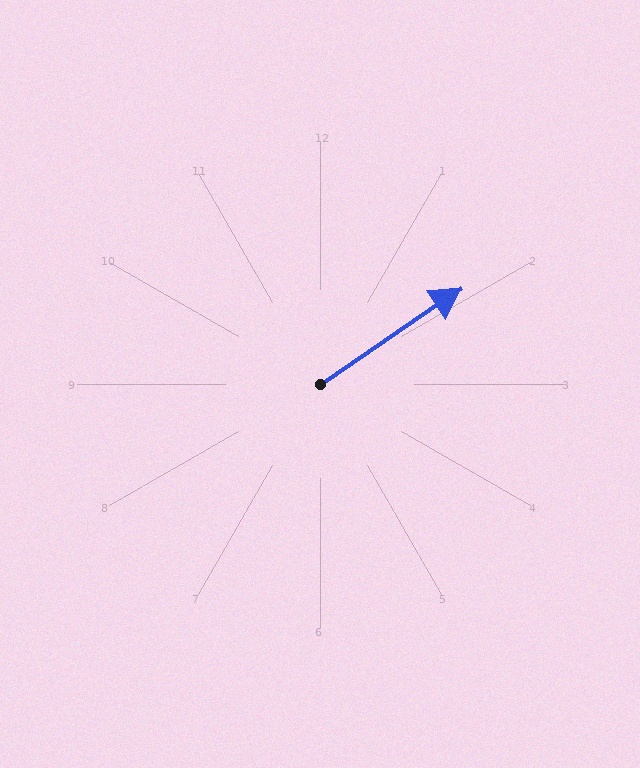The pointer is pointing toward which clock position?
Roughly 2 o'clock.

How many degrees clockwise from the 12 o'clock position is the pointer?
Approximately 56 degrees.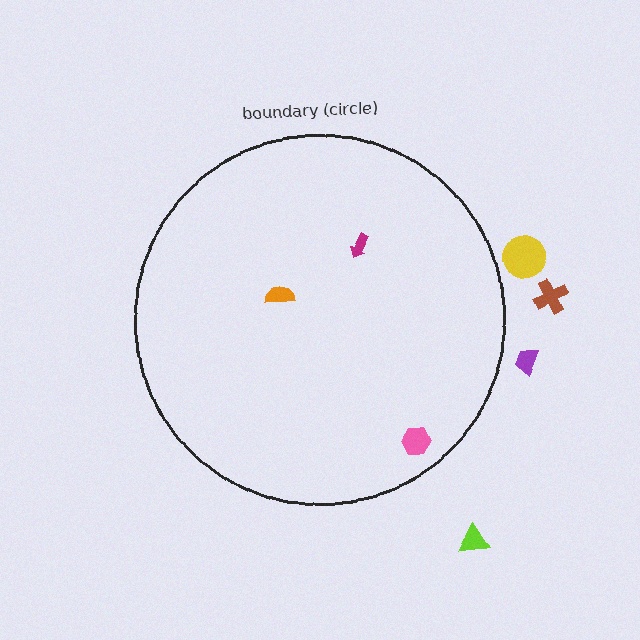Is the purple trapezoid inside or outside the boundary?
Outside.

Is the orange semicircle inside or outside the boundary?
Inside.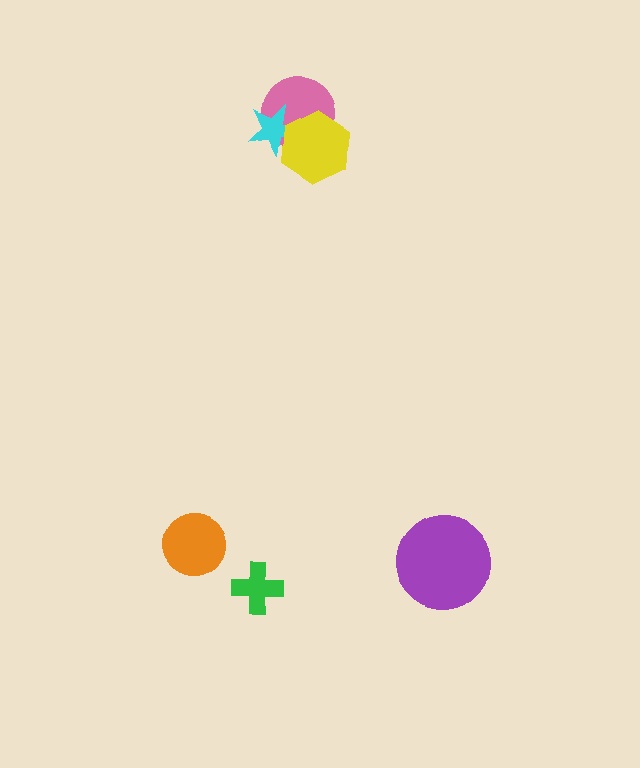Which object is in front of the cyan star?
The yellow hexagon is in front of the cyan star.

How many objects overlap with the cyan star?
2 objects overlap with the cyan star.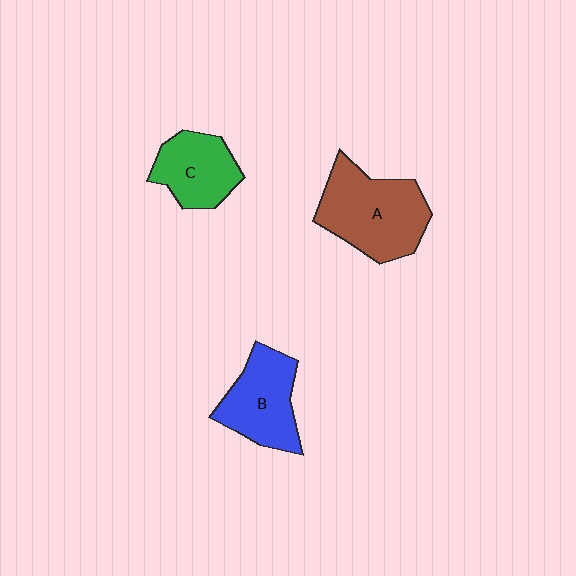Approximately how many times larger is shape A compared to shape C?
Approximately 1.5 times.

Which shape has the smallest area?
Shape C (green).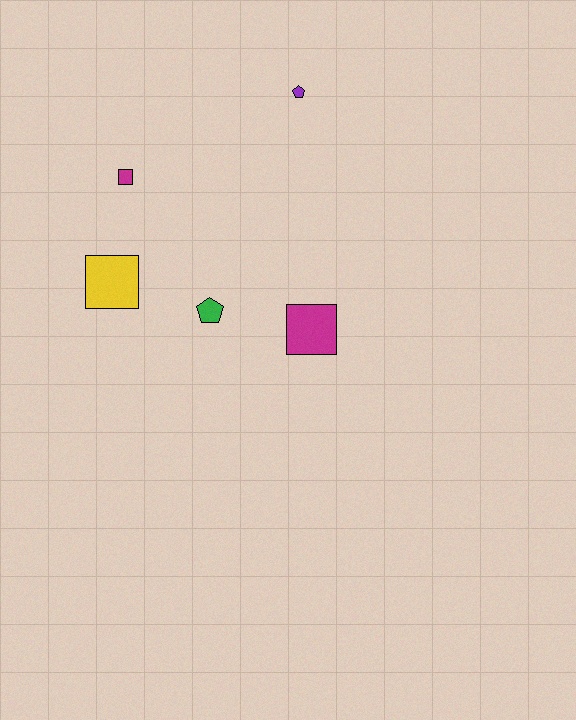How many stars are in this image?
There are no stars.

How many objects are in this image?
There are 5 objects.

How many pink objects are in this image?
There are no pink objects.